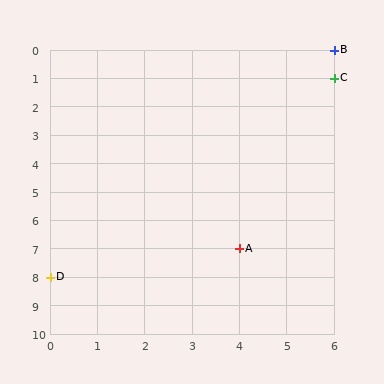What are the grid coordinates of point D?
Point D is at grid coordinates (0, 8).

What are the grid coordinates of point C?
Point C is at grid coordinates (6, 1).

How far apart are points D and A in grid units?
Points D and A are 4 columns and 1 row apart (about 4.1 grid units diagonally).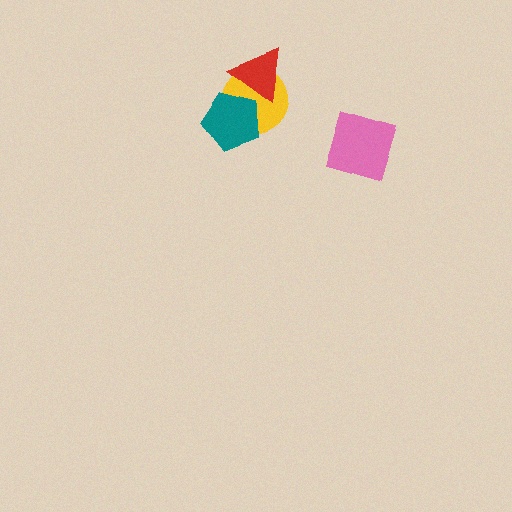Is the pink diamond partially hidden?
No, no other shape covers it.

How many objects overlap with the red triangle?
2 objects overlap with the red triangle.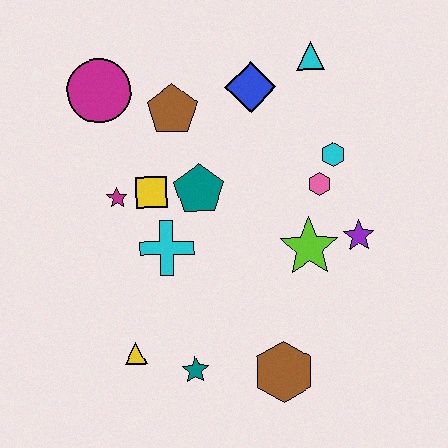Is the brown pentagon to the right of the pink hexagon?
No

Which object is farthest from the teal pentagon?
The brown hexagon is farthest from the teal pentagon.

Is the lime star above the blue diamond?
No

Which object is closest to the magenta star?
The yellow square is closest to the magenta star.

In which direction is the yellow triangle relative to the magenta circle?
The yellow triangle is below the magenta circle.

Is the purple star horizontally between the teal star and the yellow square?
No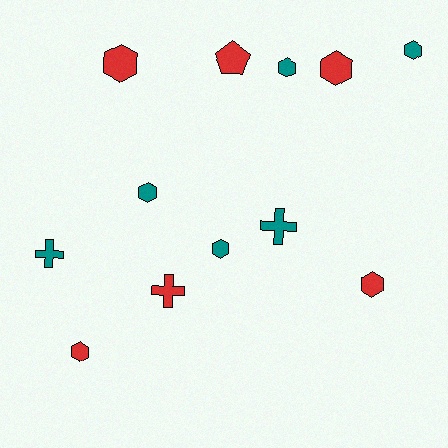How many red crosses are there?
There is 1 red cross.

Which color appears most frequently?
Red, with 6 objects.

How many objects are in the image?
There are 12 objects.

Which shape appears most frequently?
Hexagon, with 8 objects.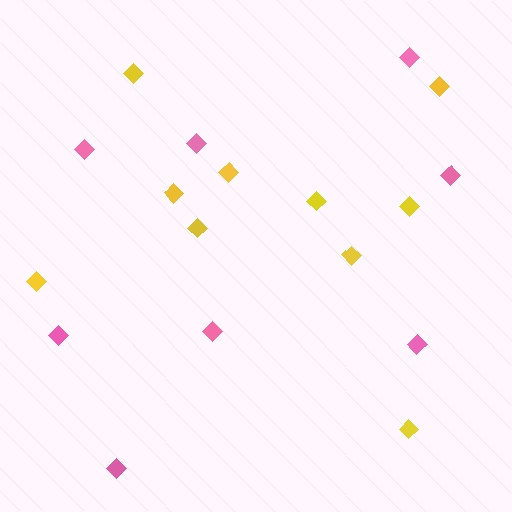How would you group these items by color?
There are 2 groups: one group of pink diamonds (8) and one group of yellow diamonds (10).